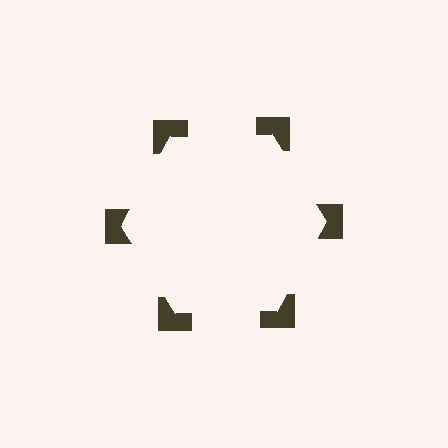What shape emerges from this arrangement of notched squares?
An illusory hexagon — its edges are inferred from the aligned wedge cuts in the notched squares, not physically drawn.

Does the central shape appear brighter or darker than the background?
It typically appears slightly brighter than the background, even though no actual brightness change is drawn.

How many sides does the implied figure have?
6 sides.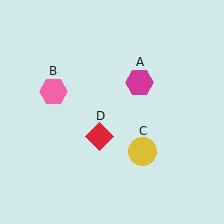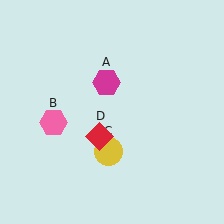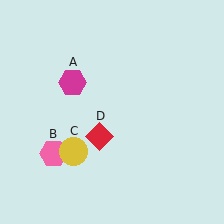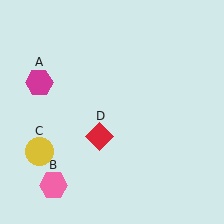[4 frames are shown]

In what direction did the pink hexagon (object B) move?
The pink hexagon (object B) moved down.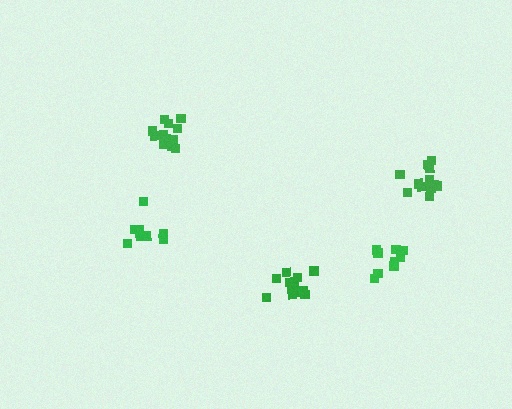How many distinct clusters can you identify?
There are 5 distinct clusters.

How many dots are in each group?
Group 1: 12 dots, Group 2: 10 dots, Group 3: 13 dots, Group 4: 12 dots, Group 5: 9 dots (56 total).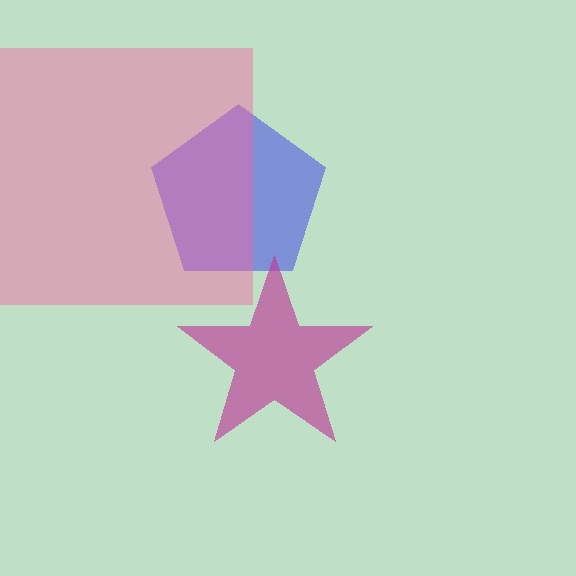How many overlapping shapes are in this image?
There are 3 overlapping shapes in the image.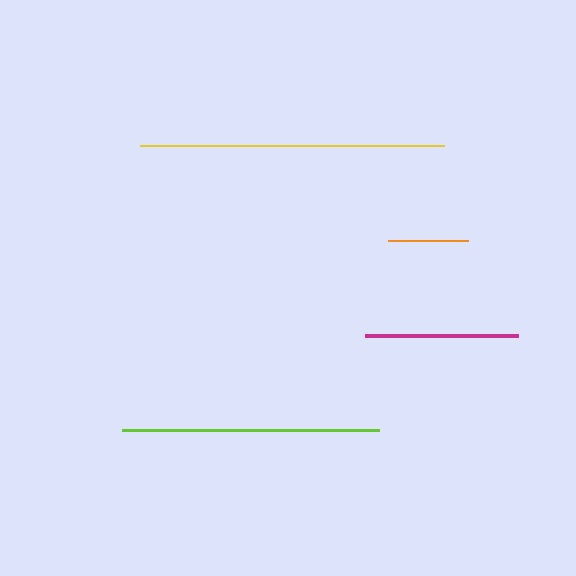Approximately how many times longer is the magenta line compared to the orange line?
The magenta line is approximately 1.9 times the length of the orange line.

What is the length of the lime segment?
The lime segment is approximately 257 pixels long.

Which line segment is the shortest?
The orange line is the shortest at approximately 80 pixels.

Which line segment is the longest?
The yellow line is the longest at approximately 304 pixels.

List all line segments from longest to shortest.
From longest to shortest: yellow, lime, magenta, orange.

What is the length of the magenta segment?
The magenta segment is approximately 153 pixels long.